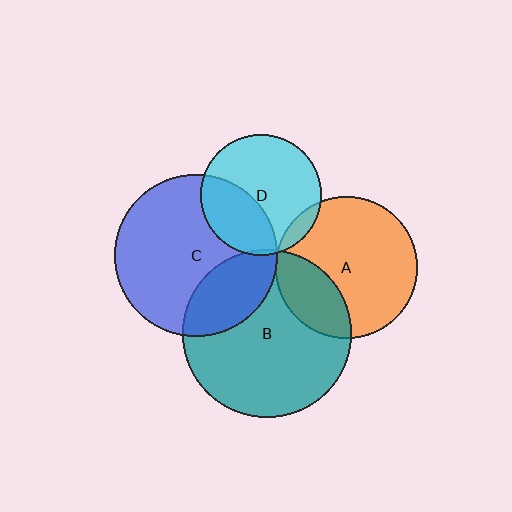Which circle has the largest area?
Circle B (teal).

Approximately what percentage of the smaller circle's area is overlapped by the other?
Approximately 5%.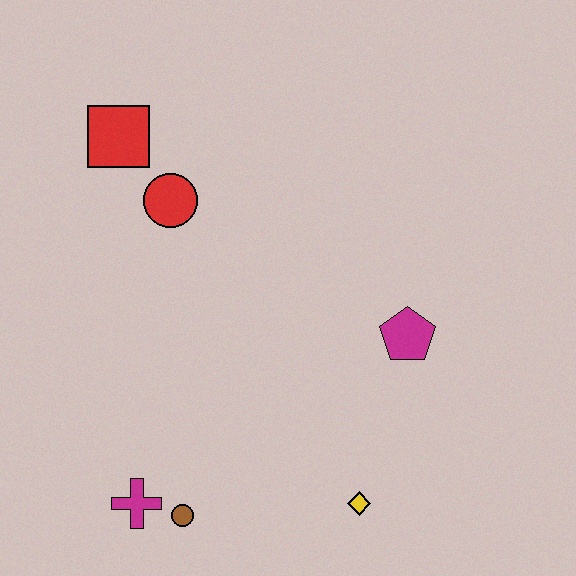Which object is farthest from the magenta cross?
The red square is farthest from the magenta cross.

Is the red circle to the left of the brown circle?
Yes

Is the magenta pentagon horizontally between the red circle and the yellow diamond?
No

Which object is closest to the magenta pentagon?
The yellow diamond is closest to the magenta pentagon.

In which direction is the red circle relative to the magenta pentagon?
The red circle is to the left of the magenta pentagon.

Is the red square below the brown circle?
No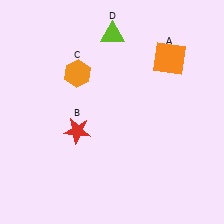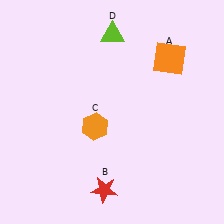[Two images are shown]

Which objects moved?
The objects that moved are: the red star (B), the orange hexagon (C).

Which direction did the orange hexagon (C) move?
The orange hexagon (C) moved down.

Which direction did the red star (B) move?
The red star (B) moved down.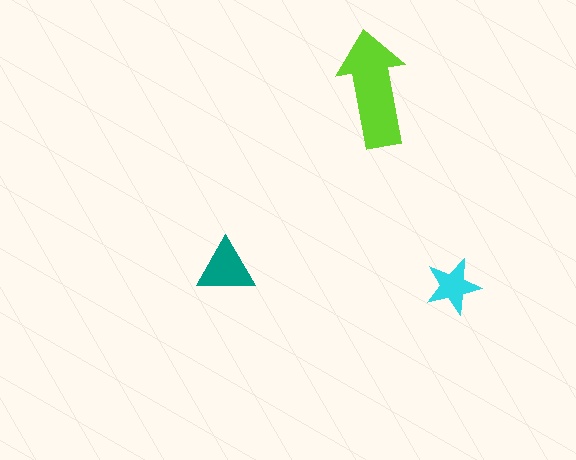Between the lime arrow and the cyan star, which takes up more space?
The lime arrow.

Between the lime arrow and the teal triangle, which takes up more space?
The lime arrow.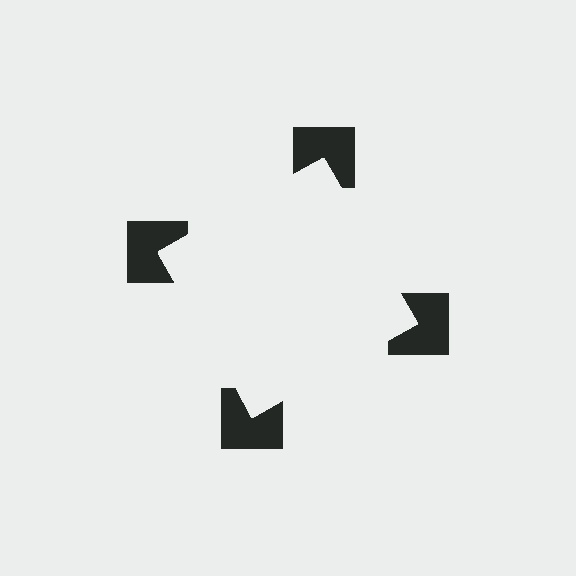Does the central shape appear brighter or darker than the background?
It typically appears slightly brighter than the background, even though no actual brightness change is drawn.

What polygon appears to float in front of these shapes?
An illusory square — its edges are inferred from the aligned wedge cuts in the notched squares, not physically drawn.